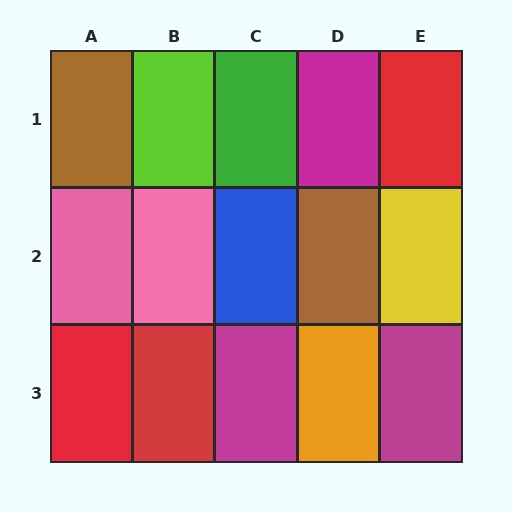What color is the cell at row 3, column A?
Red.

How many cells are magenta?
3 cells are magenta.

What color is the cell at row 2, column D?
Brown.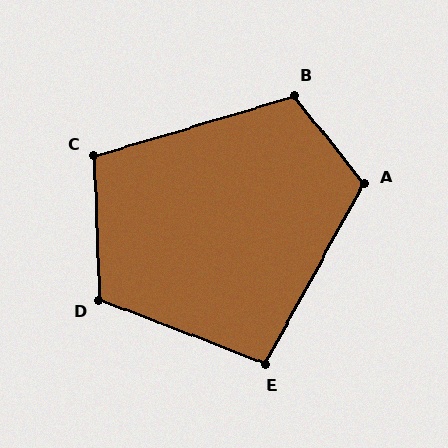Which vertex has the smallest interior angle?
E, at approximately 98 degrees.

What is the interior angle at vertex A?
Approximately 113 degrees (obtuse).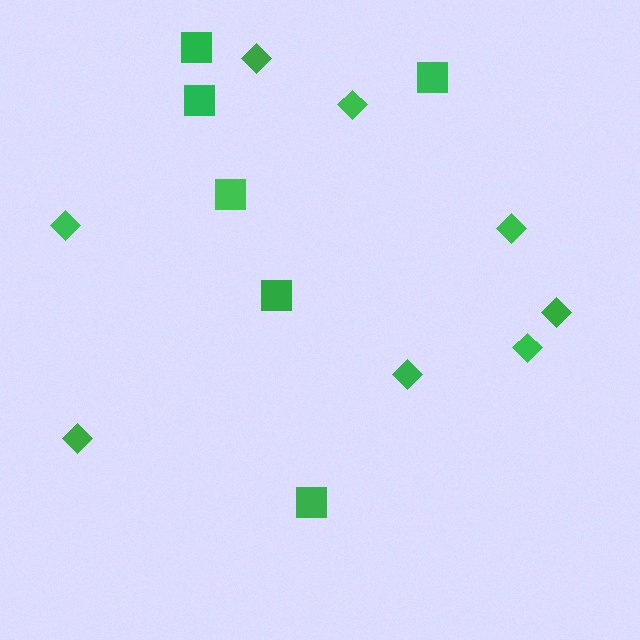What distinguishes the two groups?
There are 2 groups: one group of squares (6) and one group of diamonds (8).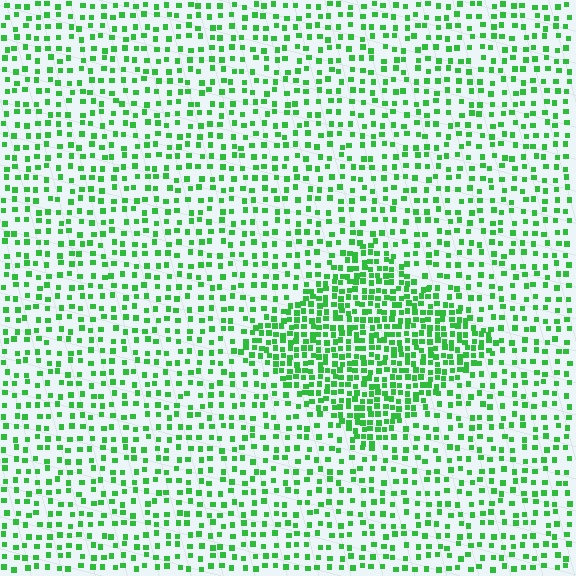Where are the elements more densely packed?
The elements are more densely packed inside the diamond boundary.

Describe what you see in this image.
The image contains small green elements arranged at two different densities. A diamond-shaped region is visible where the elements are more densely packed than the surrounding area.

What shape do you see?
I see a diamond.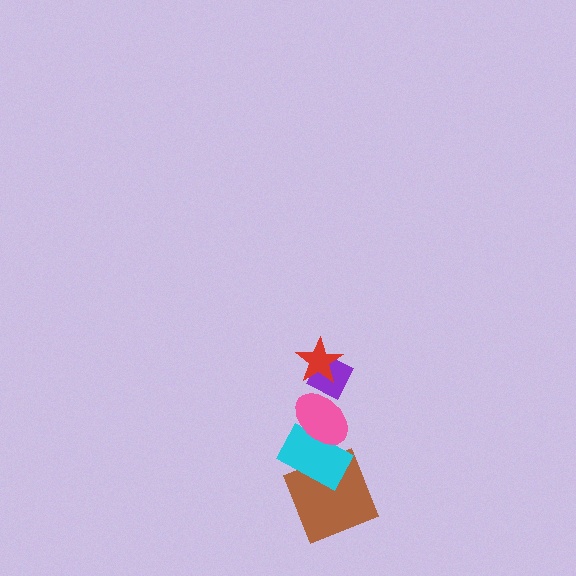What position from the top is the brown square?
The brown square is 5th from the top.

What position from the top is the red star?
The red star is 1st from the top.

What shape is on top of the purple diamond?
The red star is on top of the purple diamond.